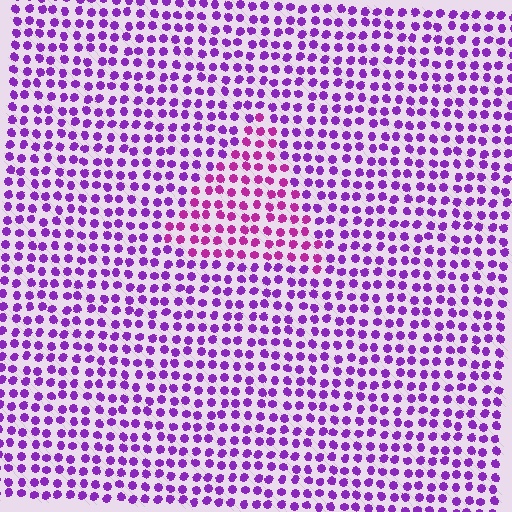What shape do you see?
I see a triangle.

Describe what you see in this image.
The image is filled with small purple elements in a uniform arrangement. A triangle-shaped region is visible where the elements are tinted to a slightly different hue, forming a subtle color boundary.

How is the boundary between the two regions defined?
The boundary is defined purely by a slight shift in hue (about 31 degrees). Spacing, size, and orientation are identical on both sides.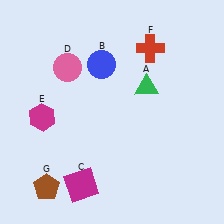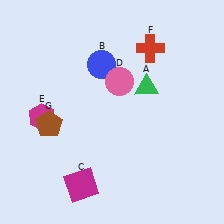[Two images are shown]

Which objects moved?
The objects that moved are: the pink circle (D), the brown pentagon (G).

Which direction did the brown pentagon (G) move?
The brown pentagon (G) moved up.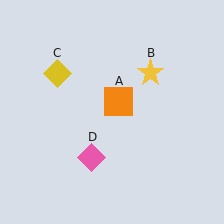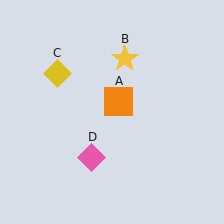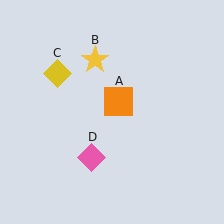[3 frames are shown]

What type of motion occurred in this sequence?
The yellow star (object B) rotated counterclockwise around the center of the scene.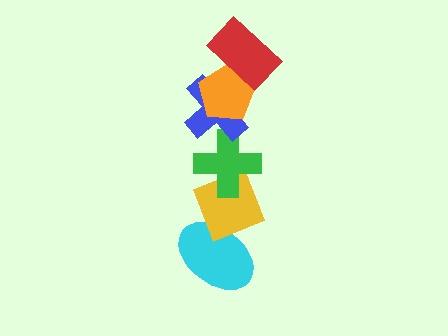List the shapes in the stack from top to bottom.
From top to bottom: the red rectangle, the orange pentagon, the blue cross, the green cross, the yellow diamond, the cyan ellipse.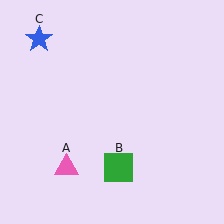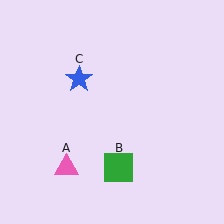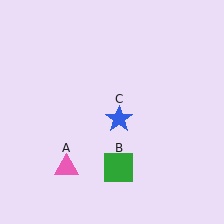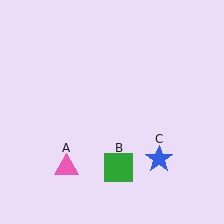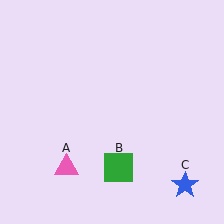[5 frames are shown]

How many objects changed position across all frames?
1 object changed position: blue star (object C).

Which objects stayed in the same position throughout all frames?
Pink triangle (object A) and green square (object B) remained stationary.